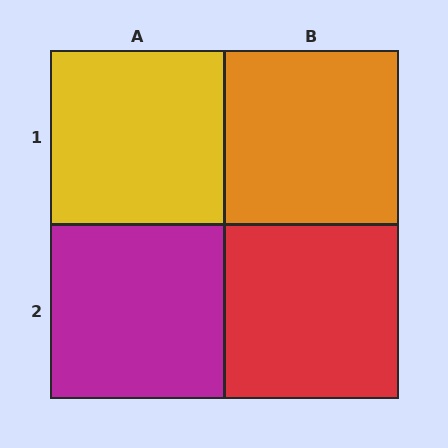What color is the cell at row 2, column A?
Magenta.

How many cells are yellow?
1 cell is yellow.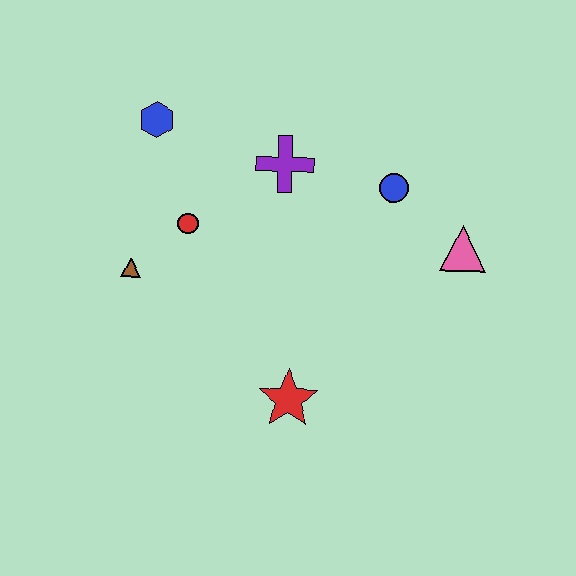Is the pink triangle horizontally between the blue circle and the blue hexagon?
No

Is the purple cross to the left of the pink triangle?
Yes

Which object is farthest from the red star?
The blue hexagon is farthest from the red star.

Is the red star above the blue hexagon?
No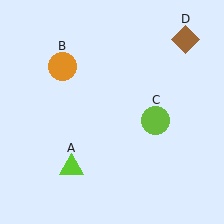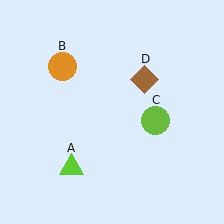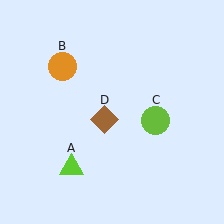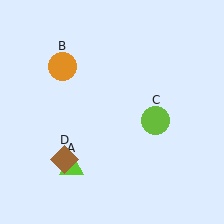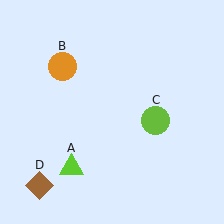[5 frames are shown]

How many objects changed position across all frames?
1 object changed position: brown diamond (object D).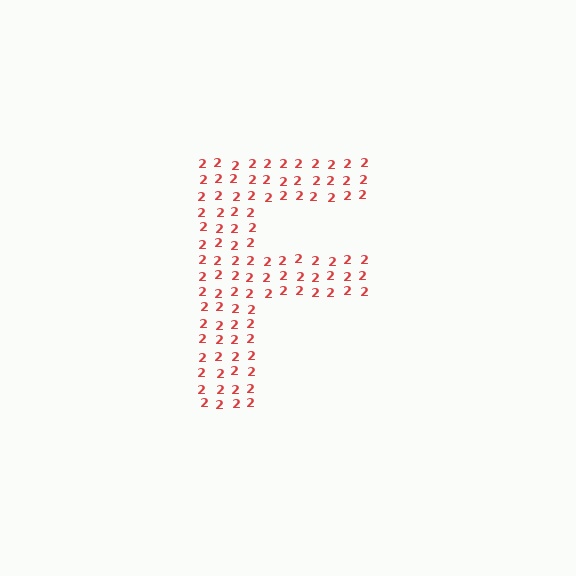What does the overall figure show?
The overall figure shows the letter F.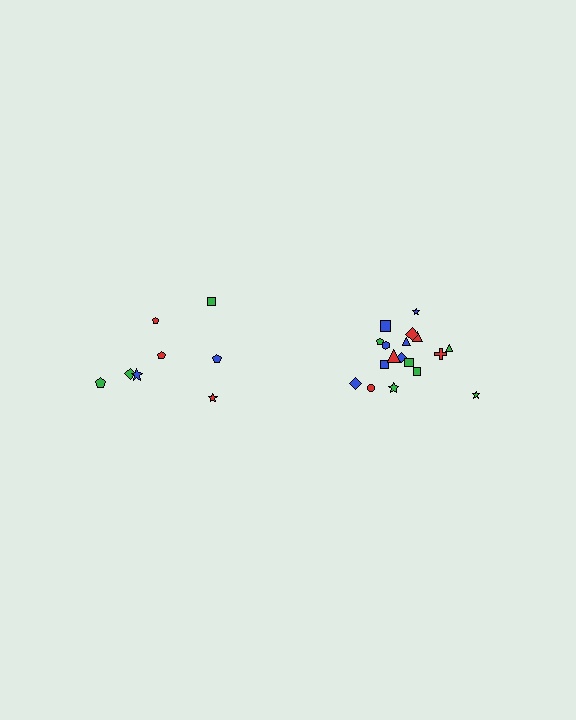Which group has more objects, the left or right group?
The right group.